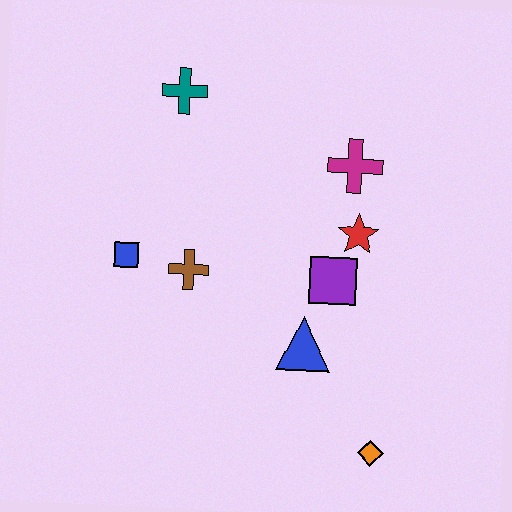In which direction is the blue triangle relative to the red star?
The blue triangle is below the red star.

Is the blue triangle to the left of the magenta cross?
Yes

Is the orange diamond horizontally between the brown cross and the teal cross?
No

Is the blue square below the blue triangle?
No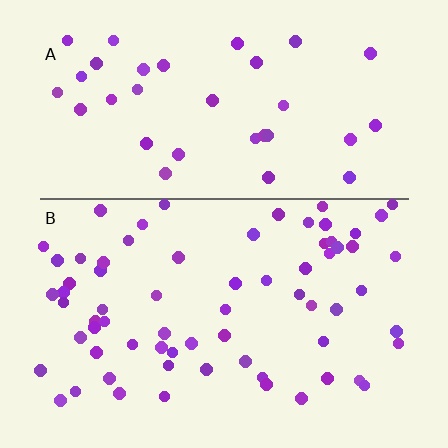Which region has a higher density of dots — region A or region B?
B (the bottom).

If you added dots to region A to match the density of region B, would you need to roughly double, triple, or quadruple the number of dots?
Approximately double.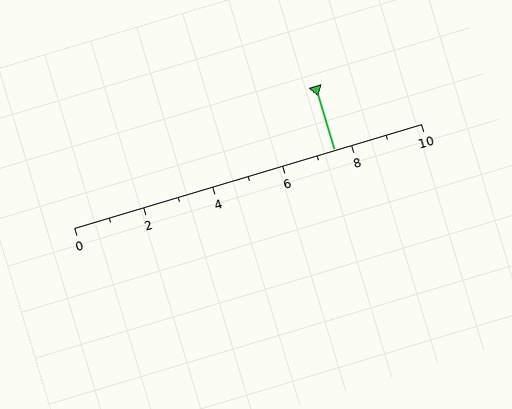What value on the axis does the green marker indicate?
The marker indicates approximately 7.5.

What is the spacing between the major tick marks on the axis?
The major ticks are spaced 2 apart.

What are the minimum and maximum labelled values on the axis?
The axis runs from 0 to 10.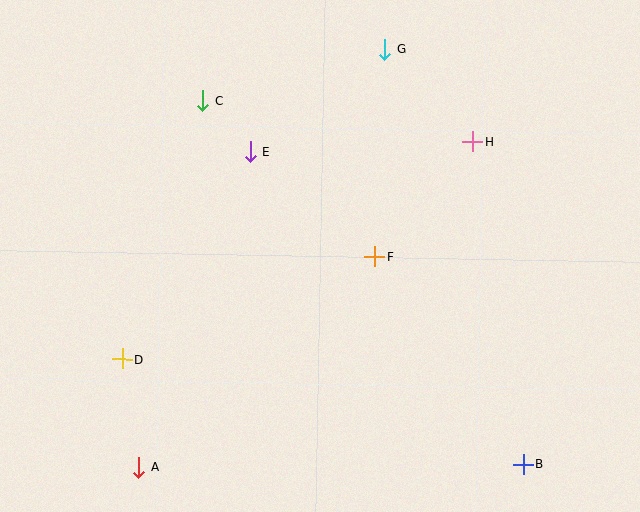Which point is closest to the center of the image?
Point F at (375, 257) is closest to the center.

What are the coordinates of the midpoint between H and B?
The midpoint between H and B is at (498, 303).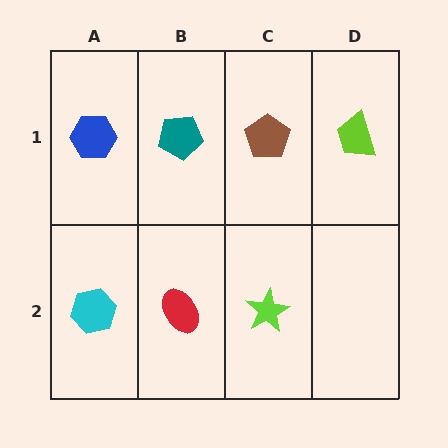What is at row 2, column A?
A cyan hexagon.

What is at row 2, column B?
A red ellipse.